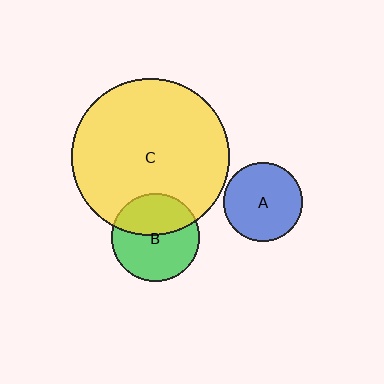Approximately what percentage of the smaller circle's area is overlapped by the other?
Approximately 40%.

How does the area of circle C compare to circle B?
Approximately 3.3 times.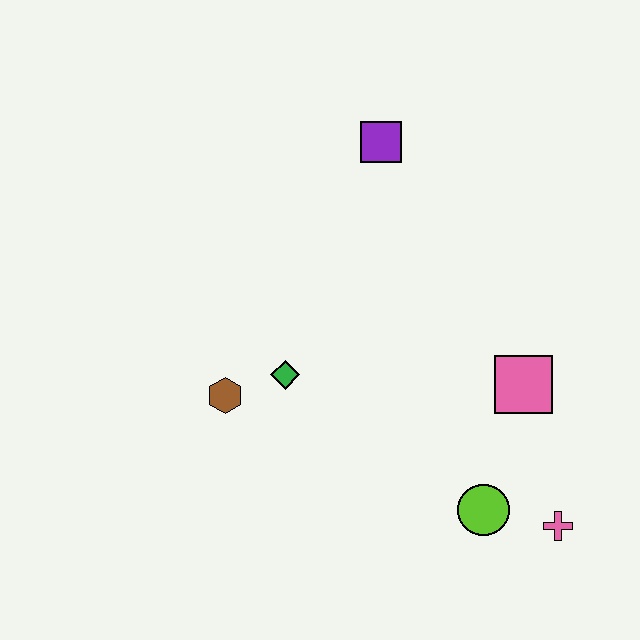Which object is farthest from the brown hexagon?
The pink cross is farthest from the brown hexagon.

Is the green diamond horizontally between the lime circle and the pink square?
No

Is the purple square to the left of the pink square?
Yes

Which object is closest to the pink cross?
The lime circle is closest to the pink cross.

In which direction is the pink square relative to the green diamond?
The pink square is to the right of the green diamond.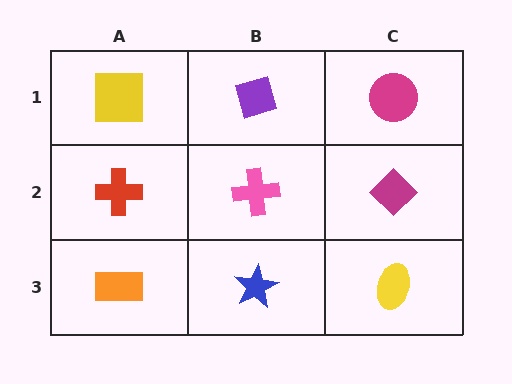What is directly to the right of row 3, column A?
A blue star.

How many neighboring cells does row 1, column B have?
3.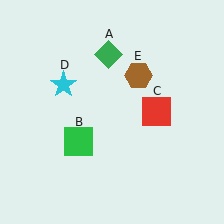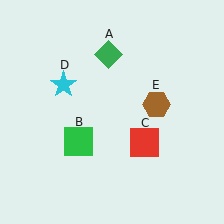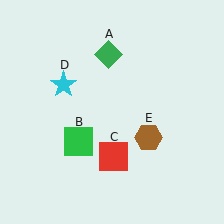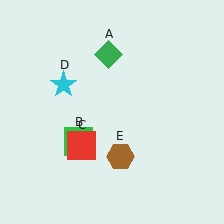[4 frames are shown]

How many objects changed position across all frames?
2 objects changed position: red square (object C), brown hexagon (object E).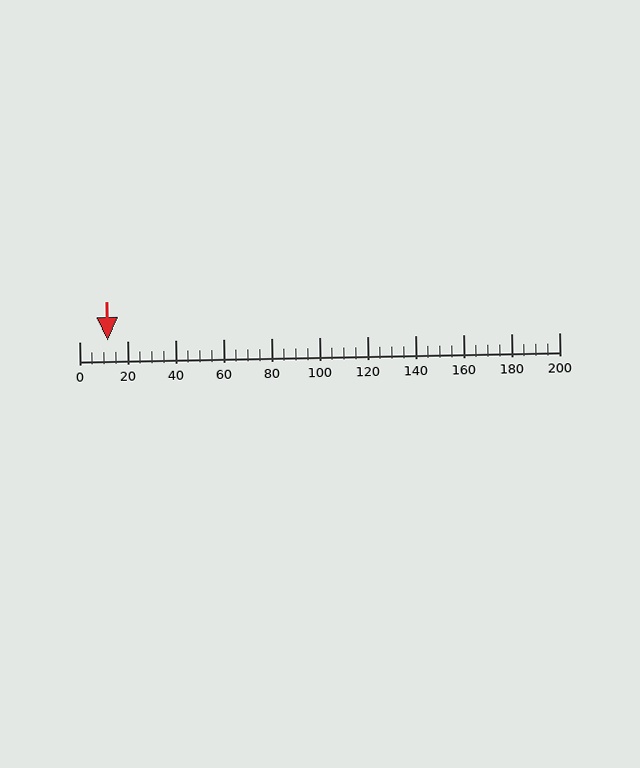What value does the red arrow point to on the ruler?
The red arrow points to approximately 12.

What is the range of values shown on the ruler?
The ruler shows values from 0 to 200.